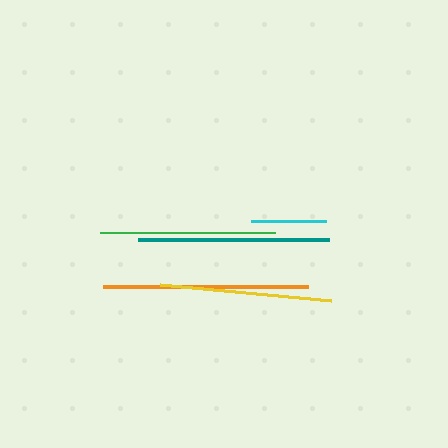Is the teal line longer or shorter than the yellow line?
The teal line is longer than the yellow line.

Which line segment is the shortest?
The cyan line is the shortest at approximately 75 pixels.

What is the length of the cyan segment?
The cyan segment is approximately 75 pixels long.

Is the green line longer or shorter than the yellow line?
The green line is longer than the yellow line.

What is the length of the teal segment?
The teal segment is approximately 191 pixels long.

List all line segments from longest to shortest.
From longest to shortest: orange, teal, green, yellow, cyan.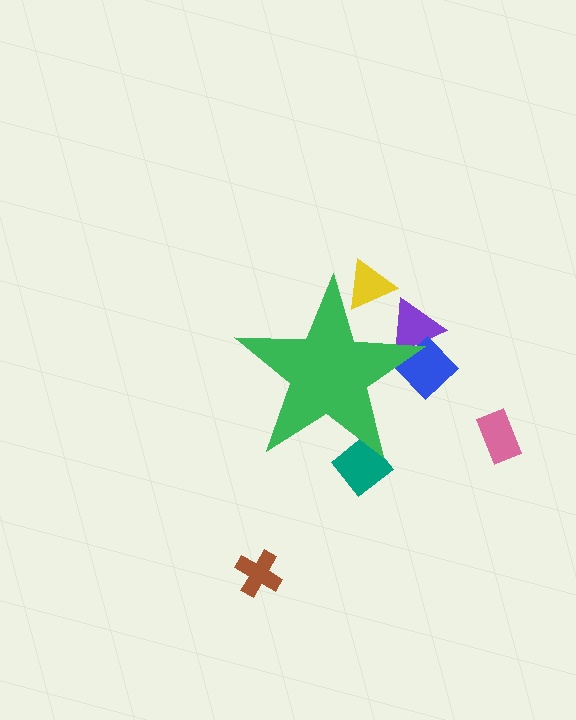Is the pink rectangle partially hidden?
No, the pink rectangle is fully visible.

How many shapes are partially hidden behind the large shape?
4 shapes are partially hidden.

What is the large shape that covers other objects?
A green star.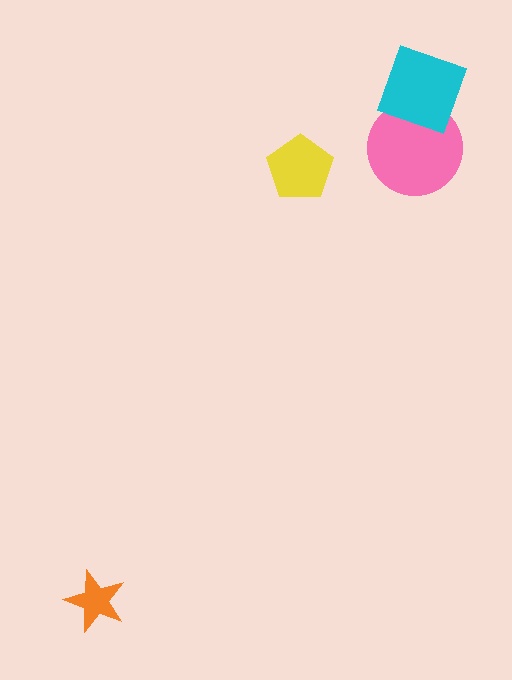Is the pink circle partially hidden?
Yes, it is partially covered by another shape.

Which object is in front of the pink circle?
The cyan diamond is in front of the pink circle.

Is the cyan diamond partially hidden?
No, no other shape covers it.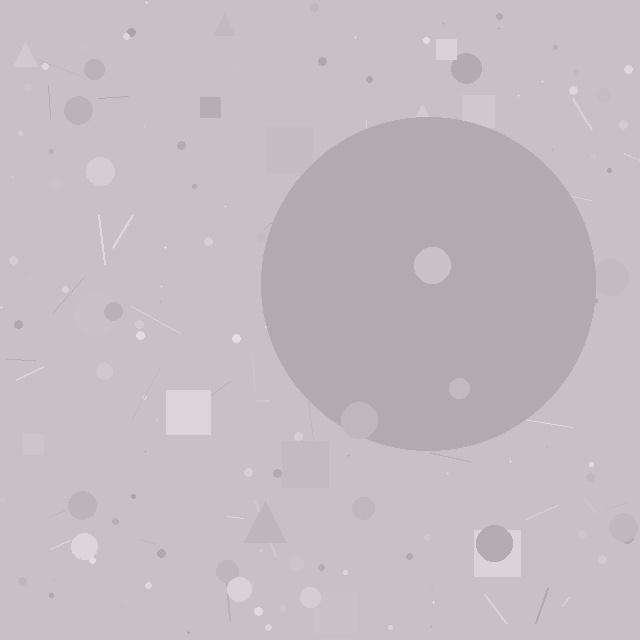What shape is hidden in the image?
A circle is hidden in the image.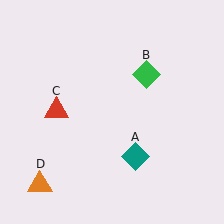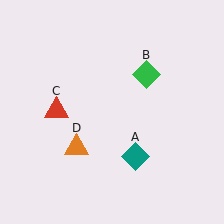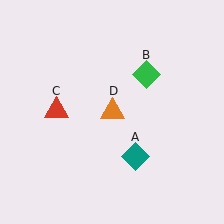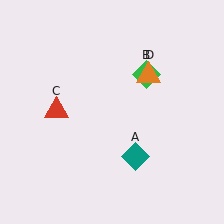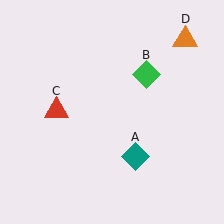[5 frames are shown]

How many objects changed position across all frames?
1 object changed position: orange triangle (object D).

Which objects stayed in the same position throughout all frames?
Teal diamond (object A) and green diamond (object B) and red triangle (object C) remained stationary.